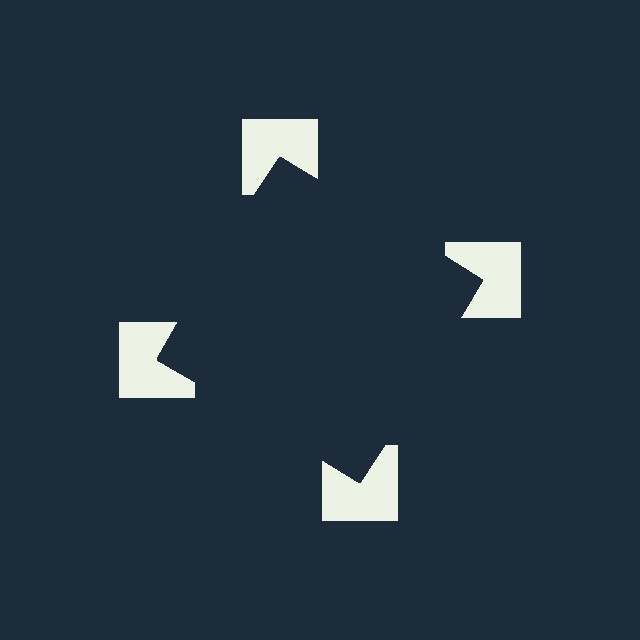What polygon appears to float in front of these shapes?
An illusory square — its edges are inferred from the aligned wedge cuts in the notched squares, not physically drawn.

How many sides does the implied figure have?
4 sides.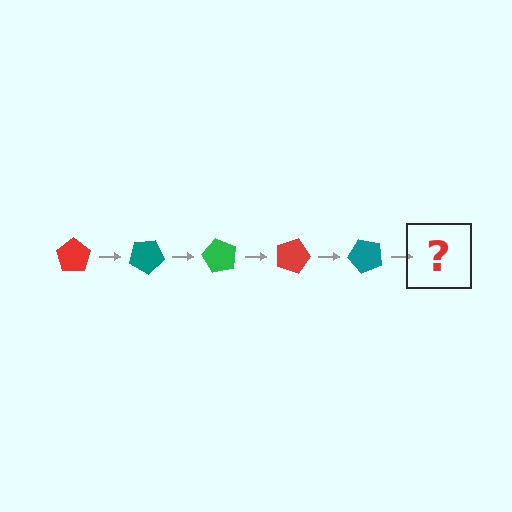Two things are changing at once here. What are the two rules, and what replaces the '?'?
The two rules are that it rotates 30 degrees each step and the color cycles through red, teal, and green. The '?' should be a green pentagon, rotated 150 degrees from the start.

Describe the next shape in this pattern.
It should be a green pentagon, rotated 150 degrees from the start.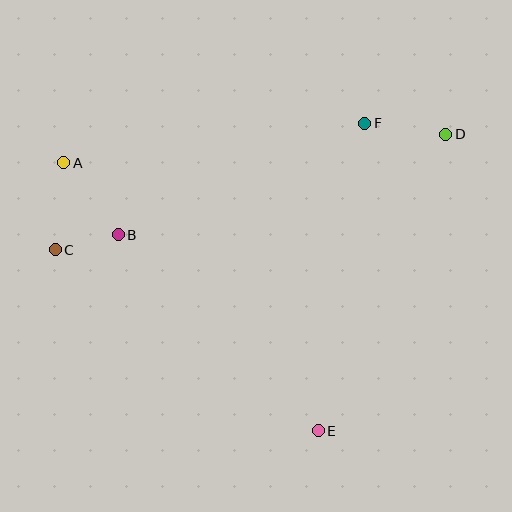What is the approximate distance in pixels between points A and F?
The distance between A and F is approximately 303 pixels.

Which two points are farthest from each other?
Points C and D are farthest from each other.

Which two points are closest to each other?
Points B and C are closest to each other.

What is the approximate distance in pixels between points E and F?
The distance between E and F is approximately 311 pixels.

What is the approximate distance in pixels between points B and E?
The distance between B and E is approximately 280 pixels.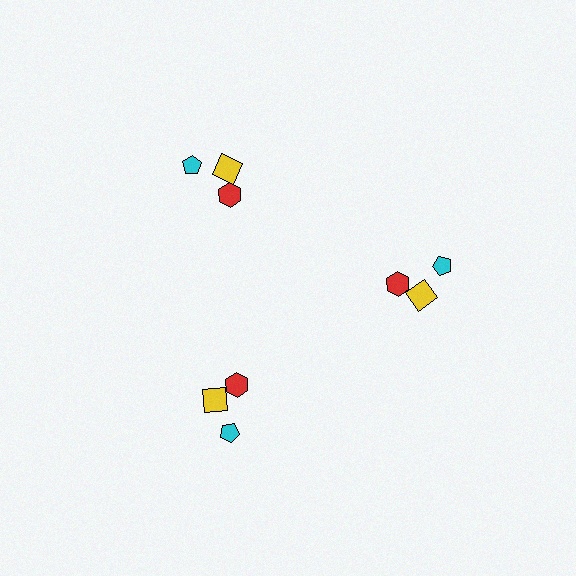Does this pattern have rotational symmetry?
Yes, this pattern has 3-fold rotational symmetry. It looks the same after rotating 120 degrees around the center.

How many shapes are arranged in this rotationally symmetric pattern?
There are 9 shapes, arranged in 3 groups of 3.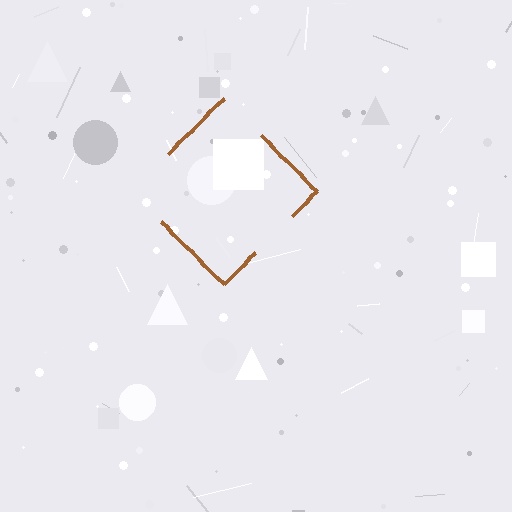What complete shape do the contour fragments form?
The contour fragments form a diamond.